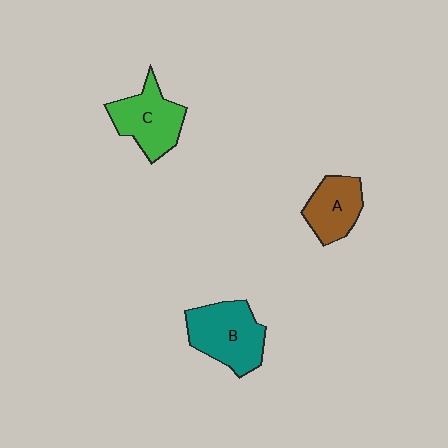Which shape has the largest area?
Shape B (teal).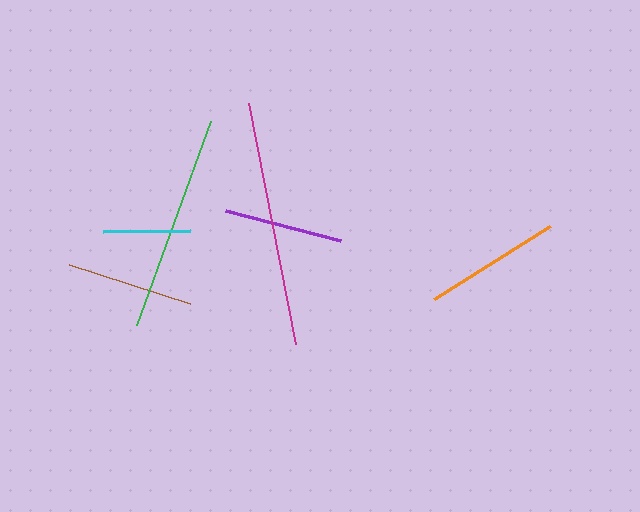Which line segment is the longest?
The magenta line is the longest at approximately 246 pixels.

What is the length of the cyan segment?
The cyan segment is approximately 88 pixels long.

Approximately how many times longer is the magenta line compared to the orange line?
The magenta line is approximately 1.8 times the length of the orange line.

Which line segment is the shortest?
The cyan line is the shortest at approximately 88 pixels.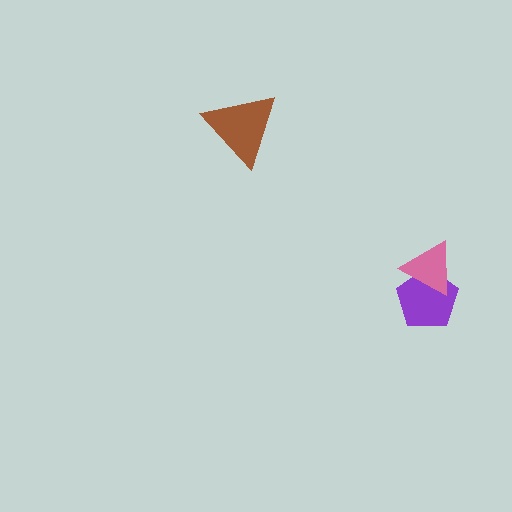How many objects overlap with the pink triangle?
1 object overlaps with the pink triangle.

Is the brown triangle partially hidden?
No, no other shape covers it.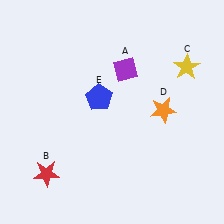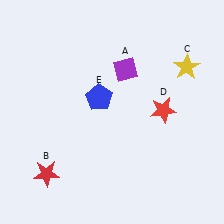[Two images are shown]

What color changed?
The star (D) changed from orange in Image 1 to red in Image 2.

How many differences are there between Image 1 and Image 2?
There is 1 difference between the two images.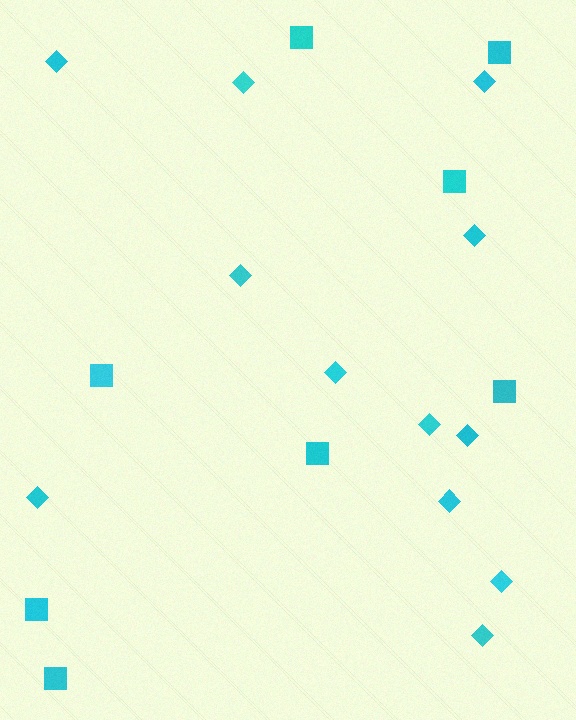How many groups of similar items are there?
There are 2 groups: one group of squares (8) and one group of diamonds (12).